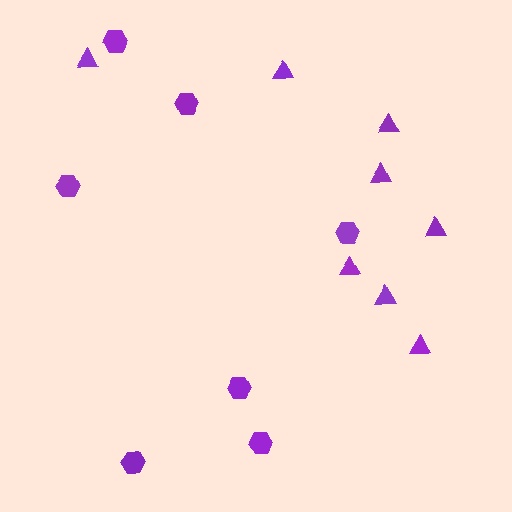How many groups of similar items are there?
There are 2 groups: one group of triangles (8) and one group of hexagons (7).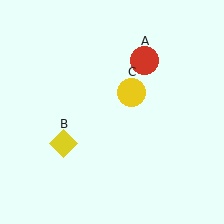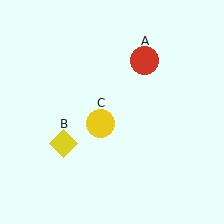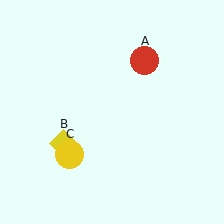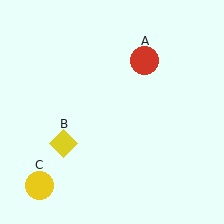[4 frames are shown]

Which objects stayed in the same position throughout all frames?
Red circle (object A) and yellow diamond (object B) remained stationary.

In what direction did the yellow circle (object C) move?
The yellow circle (object C) moved down and to the left.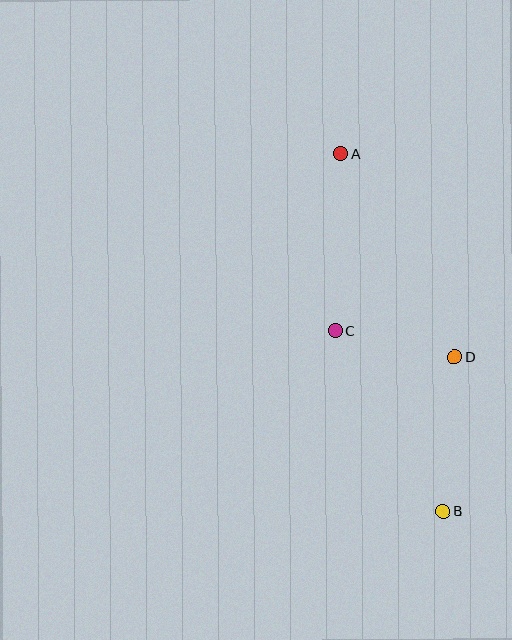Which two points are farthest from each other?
Points A and B are farthest from each other.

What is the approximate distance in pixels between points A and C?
The distance between A and C is approximately 177 pixels.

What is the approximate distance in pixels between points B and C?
The distance between B and C is approximately 210 pixels.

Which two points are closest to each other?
Points C and D are closest to each other.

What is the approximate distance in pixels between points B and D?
The distance between B and D is approximately 155 pixels.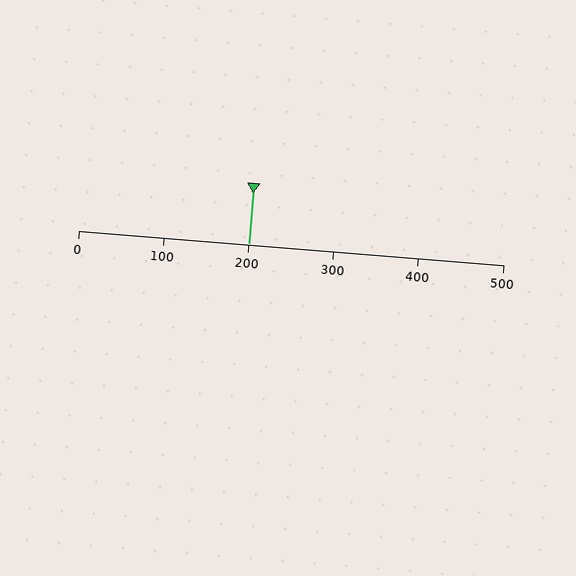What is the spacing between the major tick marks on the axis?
The major ticks are spaced 100 apart.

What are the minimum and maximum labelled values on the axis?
The axis runs from 0 to 500.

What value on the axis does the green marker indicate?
The marker indicates approximately 200.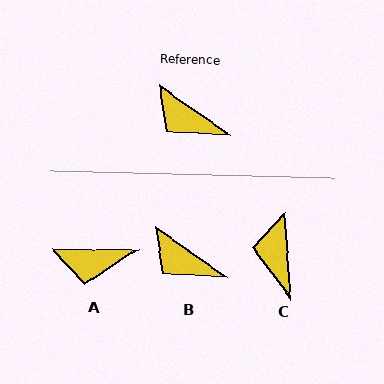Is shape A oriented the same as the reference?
No, it is off by about 36 degrees.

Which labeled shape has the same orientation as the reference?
B.